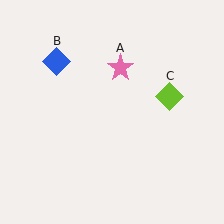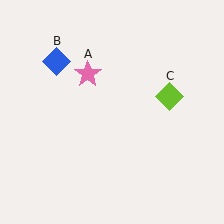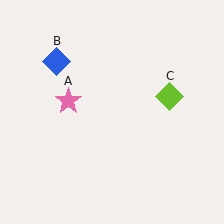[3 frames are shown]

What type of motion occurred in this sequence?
The pink star (object A) rotated counterclockwise around the center of the scene.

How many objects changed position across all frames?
1 object changed position: pink star (object A).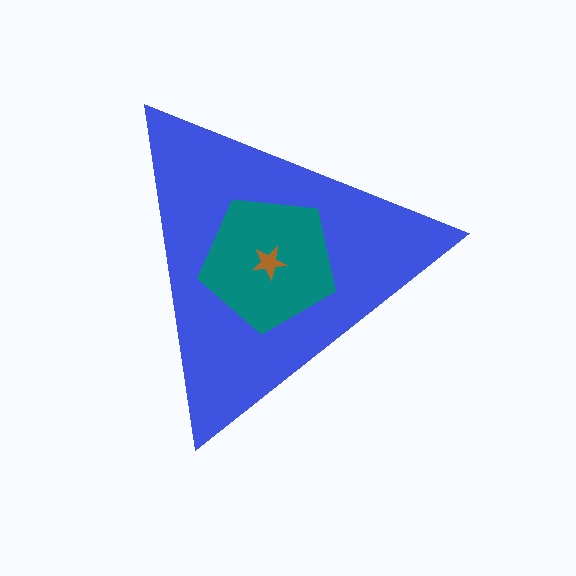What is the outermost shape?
The blue triangle.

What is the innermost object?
The brown star.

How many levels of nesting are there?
3.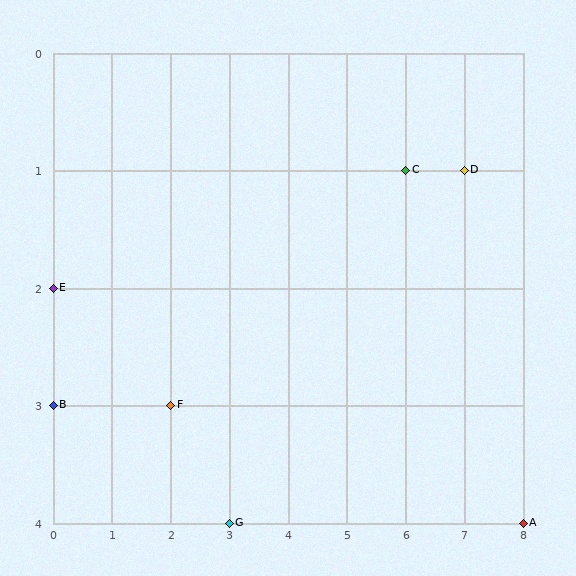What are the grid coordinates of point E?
Point E is at grid coordinates (0, 2).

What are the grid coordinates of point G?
Point G is at grid coordinates (3, 4).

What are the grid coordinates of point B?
Point B is at grid coordinates (0, 3).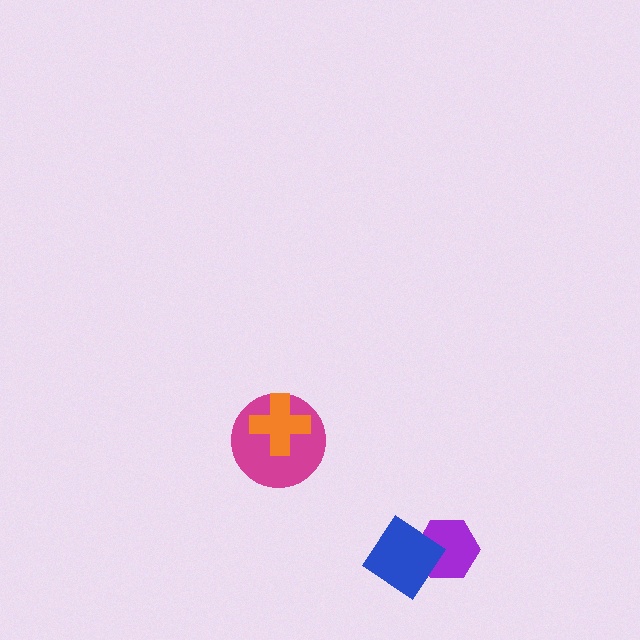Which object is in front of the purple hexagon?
The blue diamond is in front of the purple hexagon.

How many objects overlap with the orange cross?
1 object overlaps with the orange cross.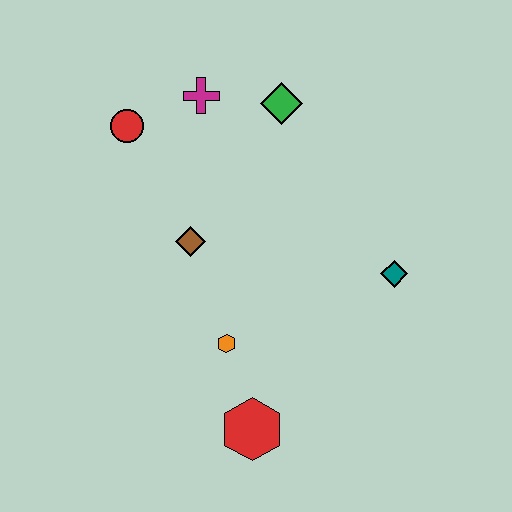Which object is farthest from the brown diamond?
The teal diamond is farthest from the brown diamond.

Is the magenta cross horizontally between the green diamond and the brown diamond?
Yes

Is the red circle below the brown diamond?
No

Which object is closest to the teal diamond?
The orange hexagon is closest to the teal diamond.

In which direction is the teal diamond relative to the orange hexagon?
The teal diamond is to the right of the orange hexagon.